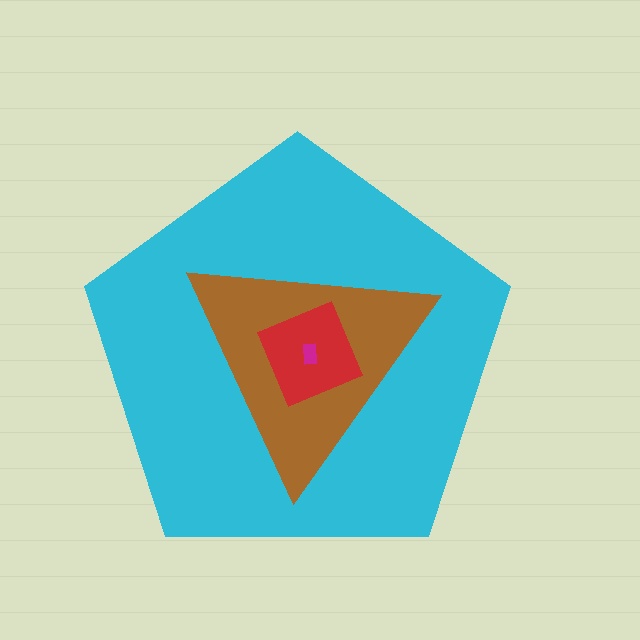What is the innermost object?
The magenta rectangle.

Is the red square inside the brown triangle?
Yes.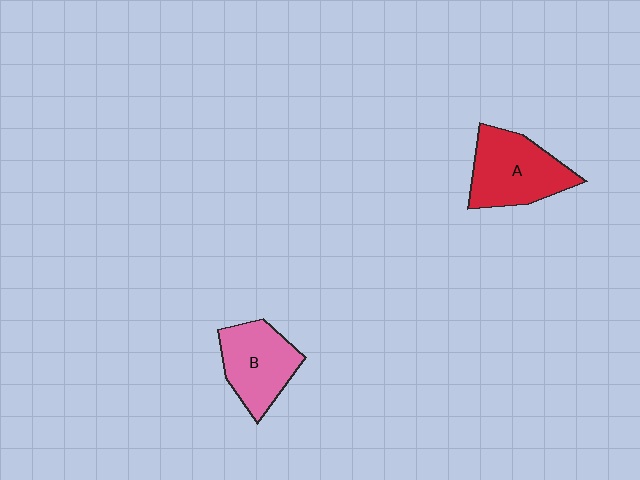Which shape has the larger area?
Shape A (red).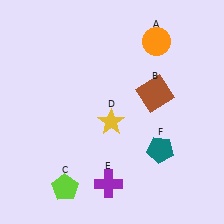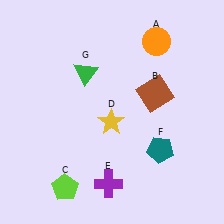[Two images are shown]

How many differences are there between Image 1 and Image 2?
There is 1 difference between the two images.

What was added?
A green triangle (G) was added in Image 2.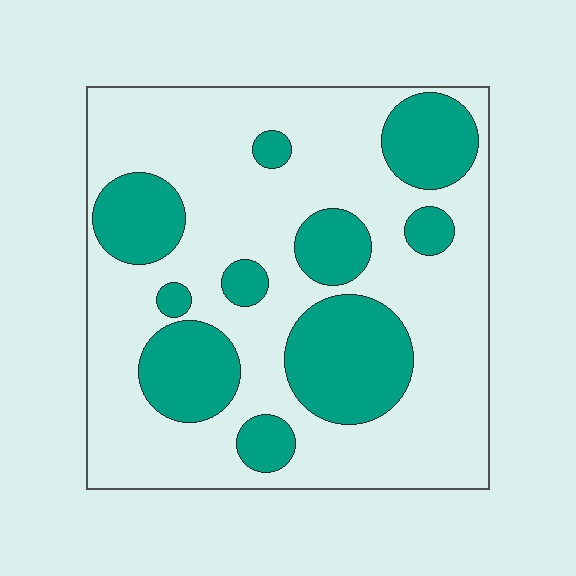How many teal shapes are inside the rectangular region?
10.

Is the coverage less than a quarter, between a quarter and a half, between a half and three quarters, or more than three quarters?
Between a quarter and a half.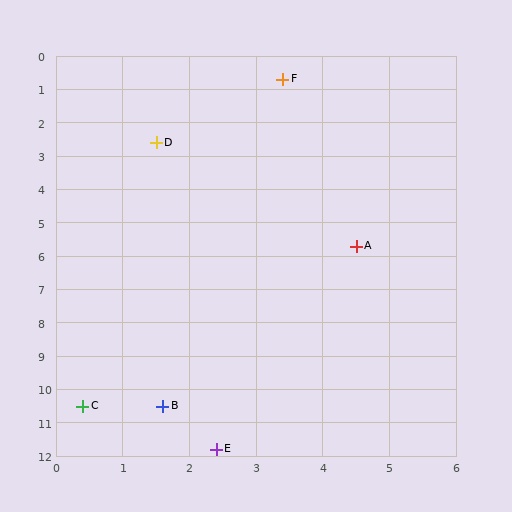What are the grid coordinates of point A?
Point A is at approximately (4.5, 5.7).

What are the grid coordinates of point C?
Point C is at approximately (0.4, 10.5).